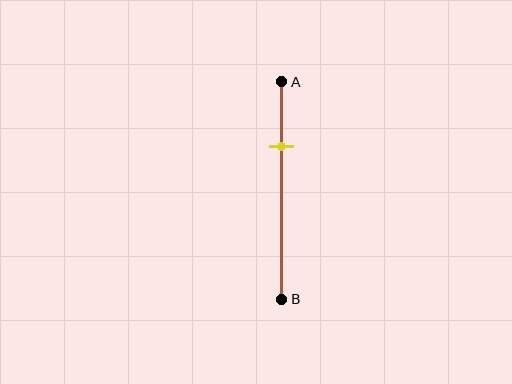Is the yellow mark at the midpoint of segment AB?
No, the mark is at about 30% from A, not at the 50% midpoint.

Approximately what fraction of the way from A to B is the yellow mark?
The yellow mark is approximately 30% of the way from A to B.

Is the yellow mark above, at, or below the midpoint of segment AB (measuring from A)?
The yellow mark is above the midpoint of segment AB.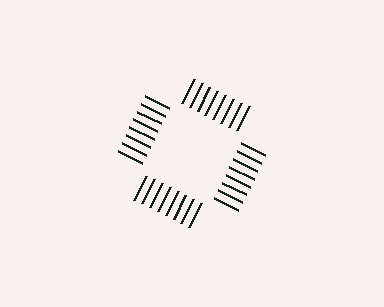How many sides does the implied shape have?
4 sides — the line-ends trace a square.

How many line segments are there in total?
32 — 8 along each of the 4 edges.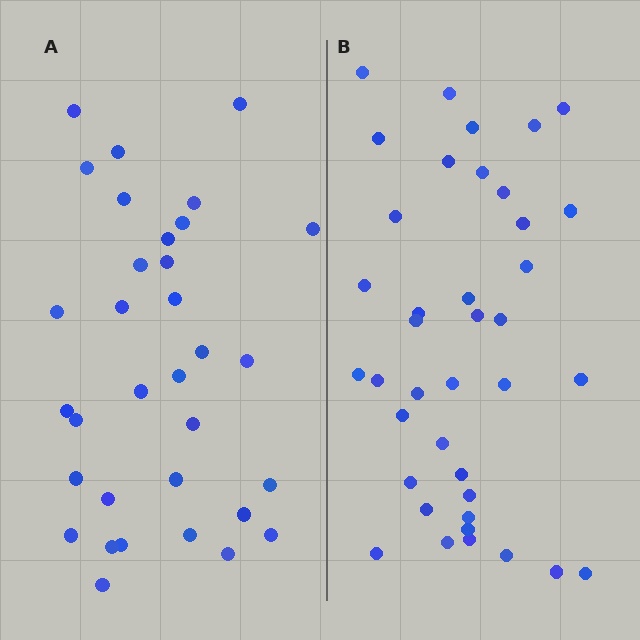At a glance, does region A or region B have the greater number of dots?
Region B (the right region) has more dots.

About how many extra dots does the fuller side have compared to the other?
Region B has about 6 more dots than region A.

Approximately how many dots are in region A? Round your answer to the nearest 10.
About 30 dots. (The exact count is 33, which rounds to 30.)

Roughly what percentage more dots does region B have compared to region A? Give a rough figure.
About 20% more.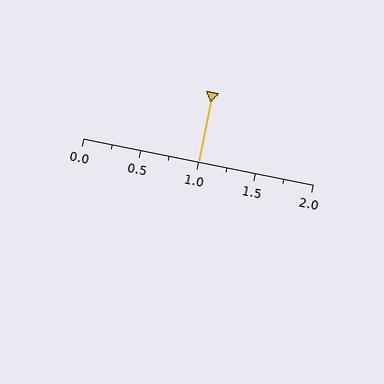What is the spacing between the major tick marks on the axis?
The major ticks are spaced 0.5 apart.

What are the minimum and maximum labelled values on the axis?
The axis runs from 0.0 to 2.0.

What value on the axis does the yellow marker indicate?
The marker indicates approximately 1.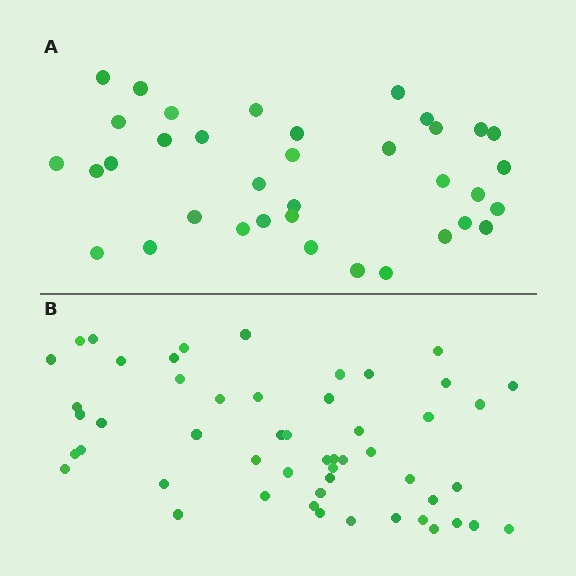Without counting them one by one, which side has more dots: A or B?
Region B (the bottom region) has more dots.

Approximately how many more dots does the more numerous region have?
Region B has approximately 15 more dots than region A.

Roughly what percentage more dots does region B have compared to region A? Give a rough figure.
About 45% more.